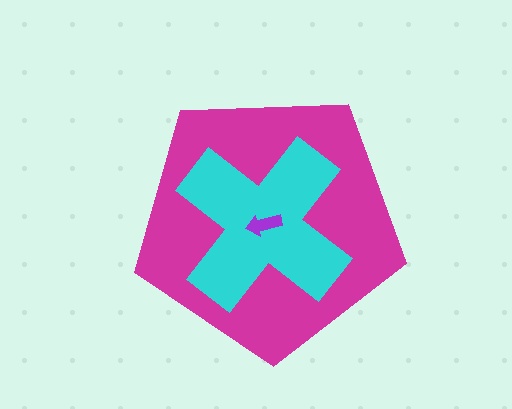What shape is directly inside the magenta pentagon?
The cyan cross.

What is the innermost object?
The purple arrow.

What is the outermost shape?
The magenta pentagon.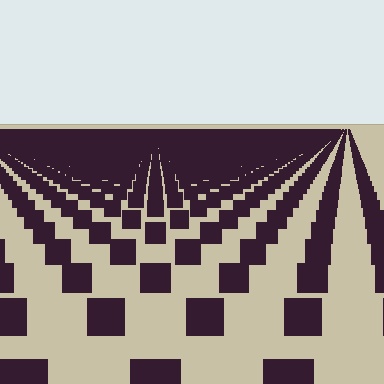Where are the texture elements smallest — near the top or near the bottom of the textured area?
Near the top.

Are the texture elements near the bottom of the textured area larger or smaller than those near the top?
Larger. Near the bottom, elements are closer to the viewer and appear at a bigger on-screen size.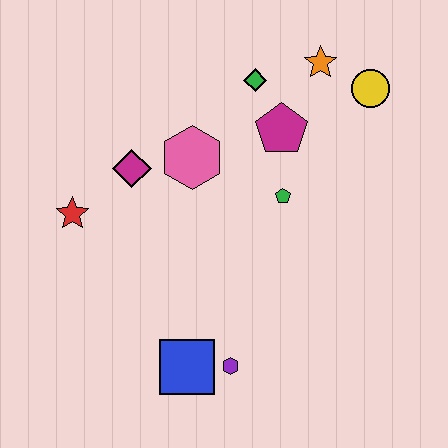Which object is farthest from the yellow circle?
The blue square is farthest from the yellow circle.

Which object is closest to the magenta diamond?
The pink hexagon is closest to the magenta diamond.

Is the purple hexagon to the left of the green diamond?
Yes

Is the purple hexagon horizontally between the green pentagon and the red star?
Yes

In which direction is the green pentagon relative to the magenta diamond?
The green pentagon is to the right of the magenta diamond.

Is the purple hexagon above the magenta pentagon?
No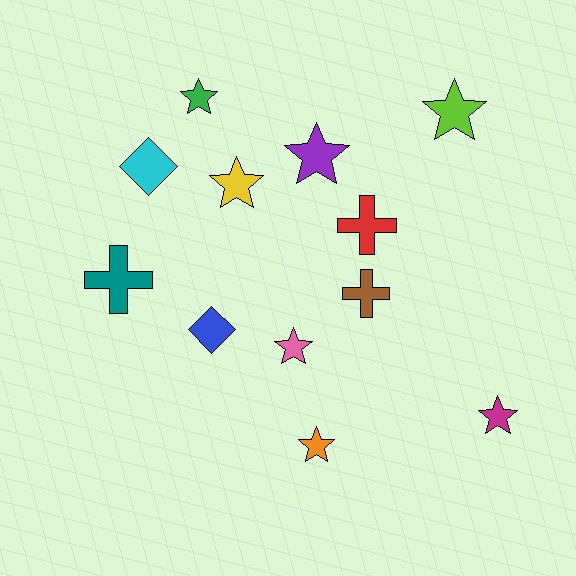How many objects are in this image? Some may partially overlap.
There are 12 objects.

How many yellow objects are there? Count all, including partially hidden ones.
There is 1 yellow object.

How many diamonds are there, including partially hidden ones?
There are 2 diamonds.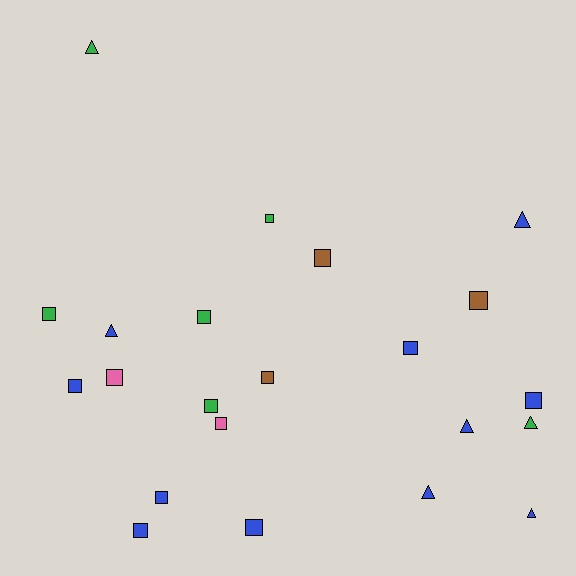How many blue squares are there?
There are 6 blue squares.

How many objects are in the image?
There are 22 objects.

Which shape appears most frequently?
Square, with 15 objects.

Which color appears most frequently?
Blue, with 11 objects.